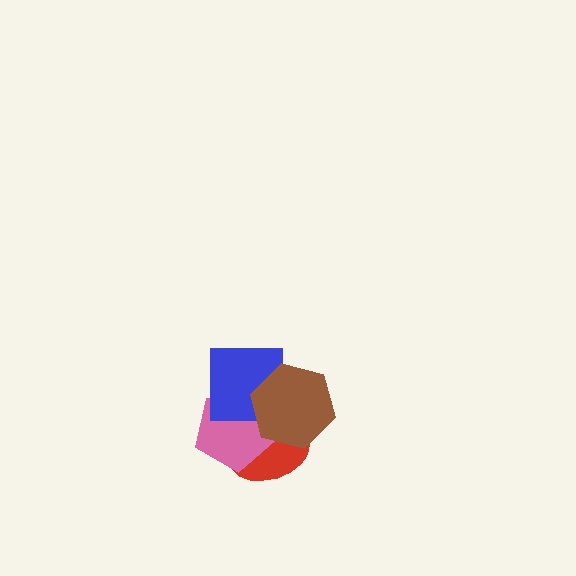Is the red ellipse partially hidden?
Yes, it is partially covered by another shape.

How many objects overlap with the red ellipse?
2 objects overlap with the red ellipse.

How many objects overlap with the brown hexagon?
3 objects overlap with the brown hexagon.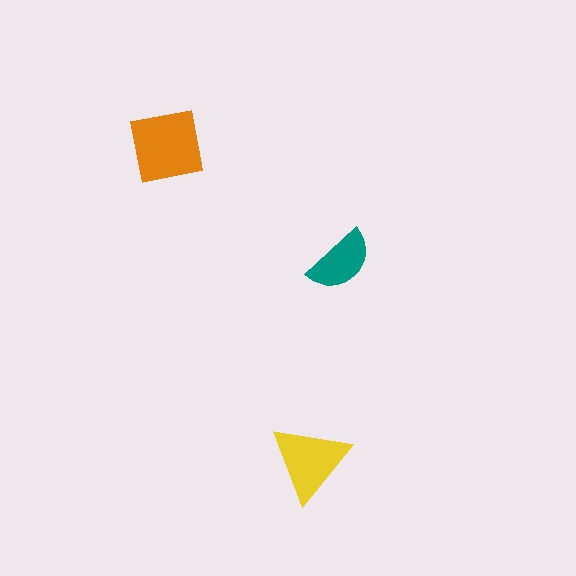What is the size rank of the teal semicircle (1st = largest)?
3rd.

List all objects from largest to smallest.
The orange square, the yellow triangle, the teal semicircle.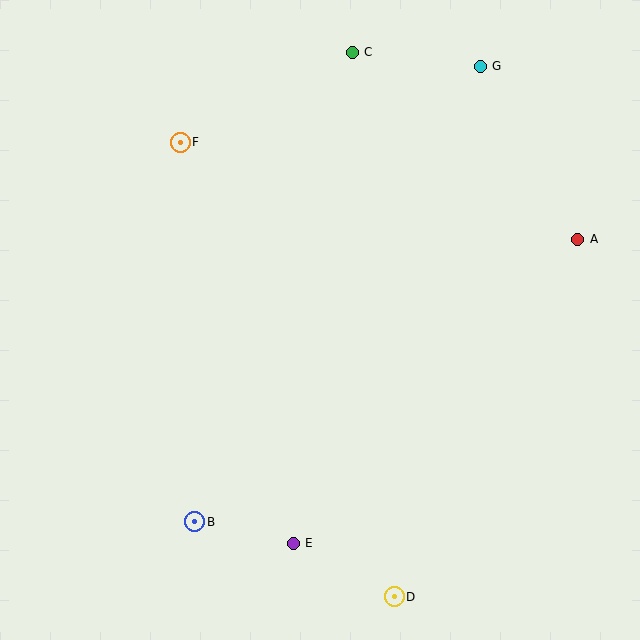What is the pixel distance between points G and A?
The distance between G and A is 198 pixels.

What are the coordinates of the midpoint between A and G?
The midpoint between A and G is at (529, 153).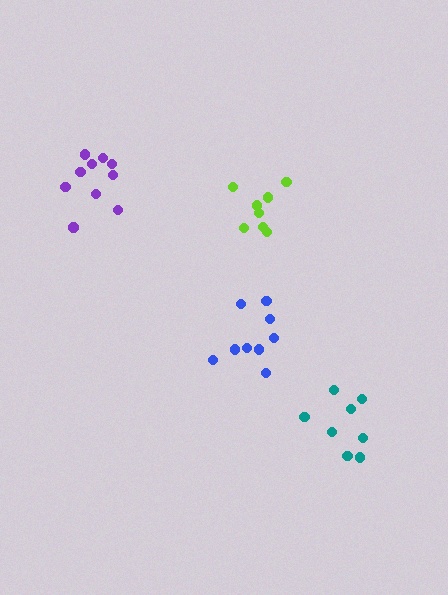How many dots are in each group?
Group 1: 8 dots, Group 2: 9 dots, Group 3: 8 dots, Group 4: 11 dots (36 total).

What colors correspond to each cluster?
The clusters are colored: lime, blue, teal, purple.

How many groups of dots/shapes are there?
There are 4 groups.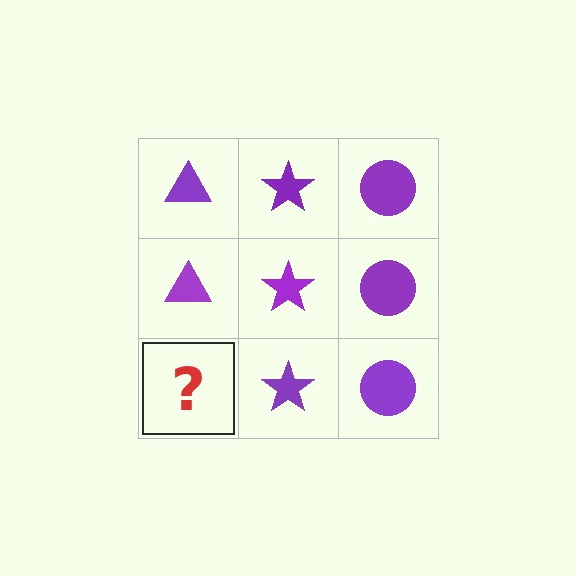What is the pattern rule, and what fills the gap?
The rule is that each column has a consistent shape. The gap should be filled with a purple triangle.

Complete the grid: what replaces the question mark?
The question mark should be replaced with a purple triangle.